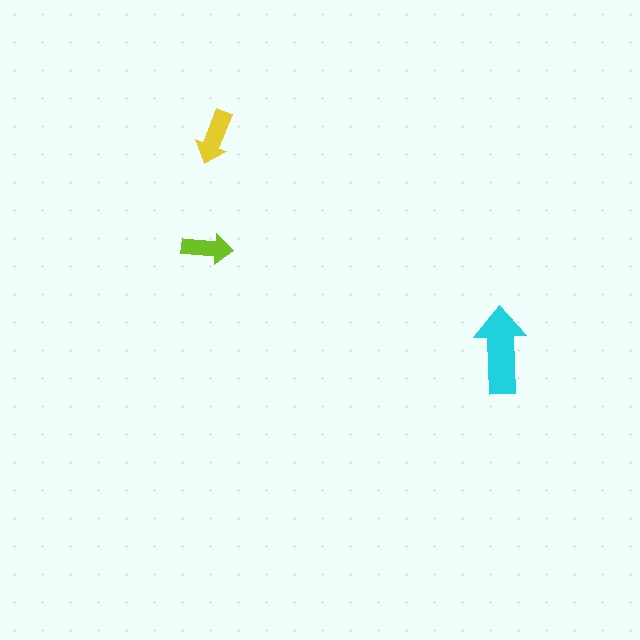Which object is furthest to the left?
The lime arrow is leftmost.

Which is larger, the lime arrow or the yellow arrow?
The yellow one.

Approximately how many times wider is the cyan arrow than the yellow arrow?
About 1.5 times wider.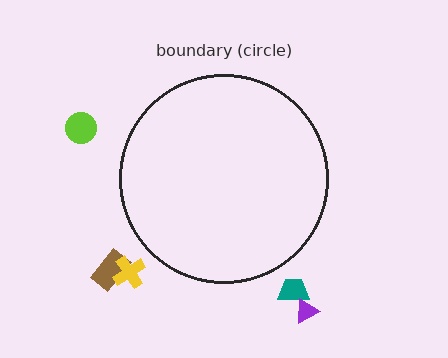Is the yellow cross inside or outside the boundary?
Outside.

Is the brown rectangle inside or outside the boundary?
Outside.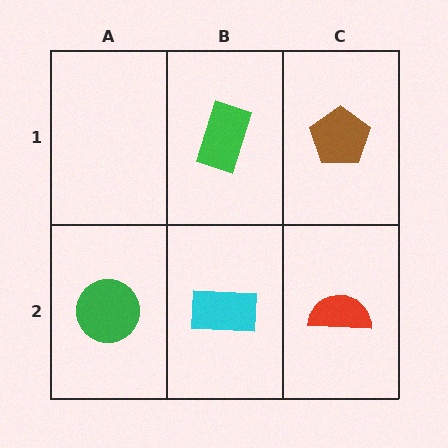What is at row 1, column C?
A brown pentagon.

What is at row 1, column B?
A green rectangle.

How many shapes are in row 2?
3 shapes.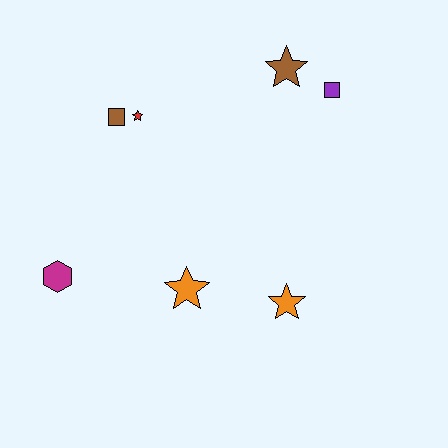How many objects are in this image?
There are 7 objects.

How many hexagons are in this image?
There is 1 hexagon.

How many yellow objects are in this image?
There are no yellow objects.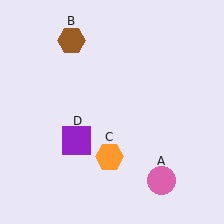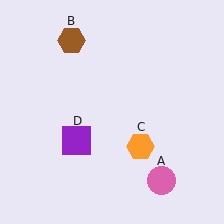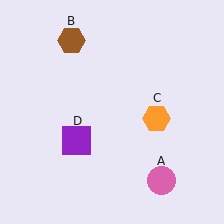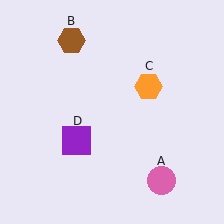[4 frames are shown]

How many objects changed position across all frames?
1 object changed position: orange hexagon (object C).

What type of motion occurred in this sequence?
The orange hexagon (object C) rotated counterclockwise around the center of the scene.